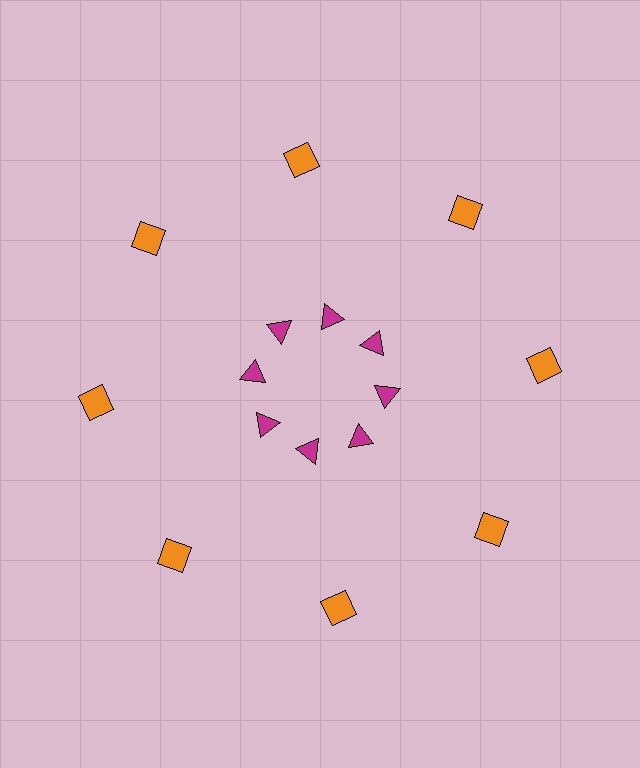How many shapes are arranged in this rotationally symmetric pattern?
There are 16 shapes, arranged in 8 groups of 2.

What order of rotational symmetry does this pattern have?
This pattern has 8-fold rotational symmetry.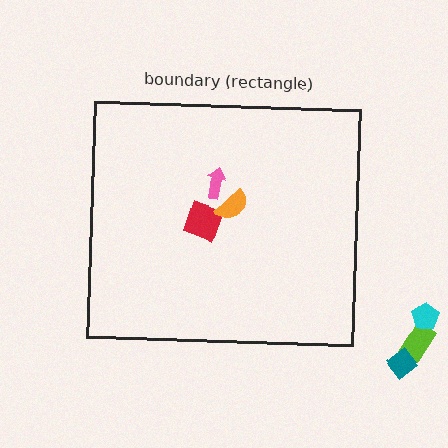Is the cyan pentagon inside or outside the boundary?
Outside.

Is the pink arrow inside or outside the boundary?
Inside.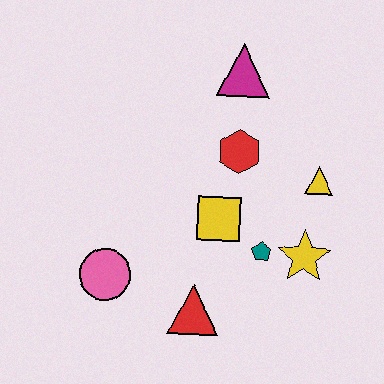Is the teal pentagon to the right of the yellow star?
No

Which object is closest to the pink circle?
The red triangle is closest to the pink circle.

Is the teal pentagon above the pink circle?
Yes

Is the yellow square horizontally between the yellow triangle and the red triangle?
Yes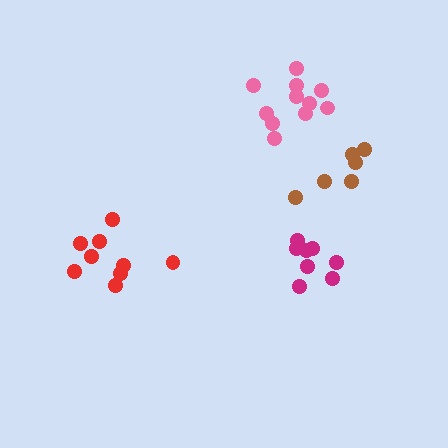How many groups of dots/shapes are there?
There are 4 groups.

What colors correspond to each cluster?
The clusters are colored: red, magenta, pink, brown.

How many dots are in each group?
Group 1: 9 dots, Group 2: 8 dots, Group 3: 11 dots, Group 4: 6 dots (34 total).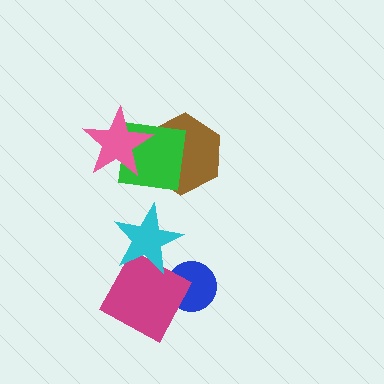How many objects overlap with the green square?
2 objects overlap with the green square.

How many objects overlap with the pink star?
2 objects overlap with the pink star.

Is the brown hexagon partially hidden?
Yes, it is partially covered by another shape.